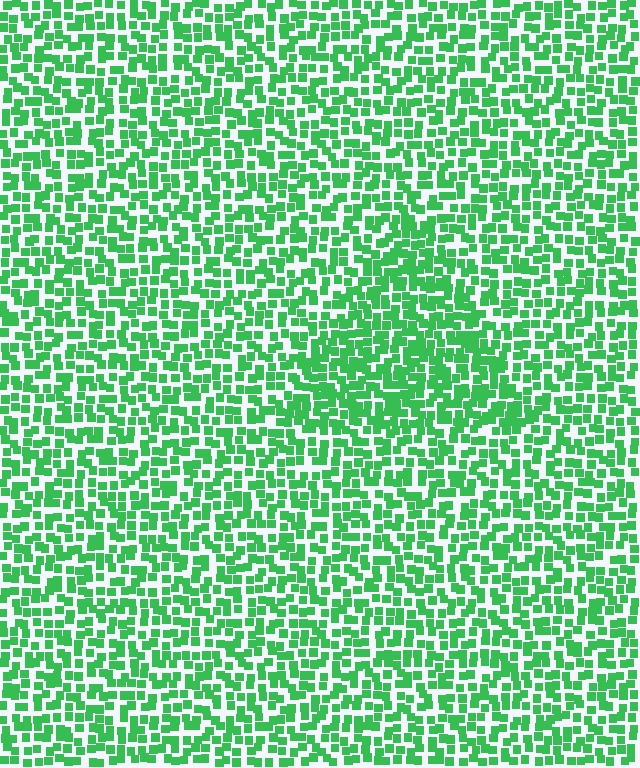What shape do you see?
I see a triangle.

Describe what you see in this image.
The image contains small green elements arranged at two different densities. A triangle-shaped region is visible where the elements are more densely packed than the surrounding area.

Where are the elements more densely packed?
The elements are more densely packed inside the triangle boundary.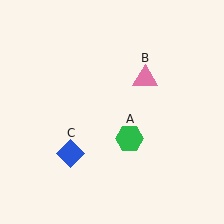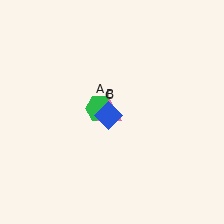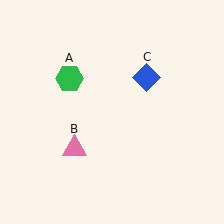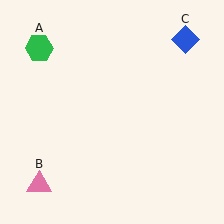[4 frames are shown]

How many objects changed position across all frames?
3 objects changed position: green hexagon (object A), pink triangle (object B), blue diamond (object C).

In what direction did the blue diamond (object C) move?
The blue diamond (object C) moved up and to the right.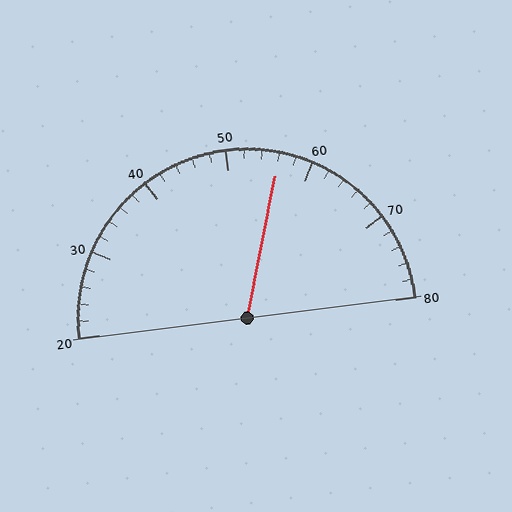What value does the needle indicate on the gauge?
The needle indicates approximately 56.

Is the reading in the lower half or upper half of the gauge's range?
The reading is in the upper half of the range (20 to 80).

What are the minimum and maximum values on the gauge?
The gauge ranges from 20 to 80.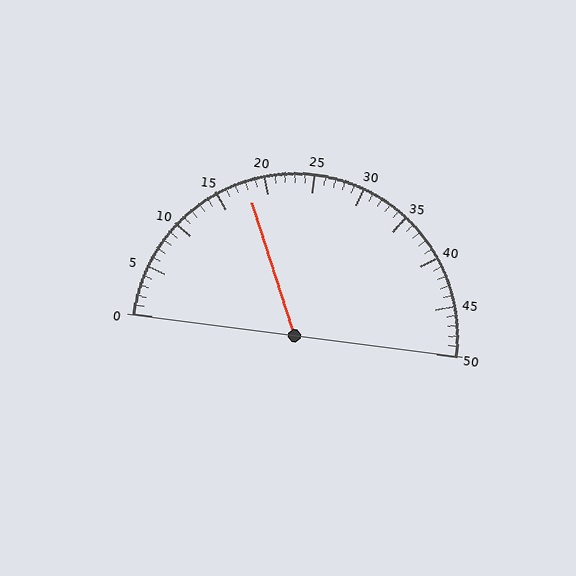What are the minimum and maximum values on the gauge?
The gauge ranges from 0 to 50.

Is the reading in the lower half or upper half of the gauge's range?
The reading is in the lower half of the range (0 to 50).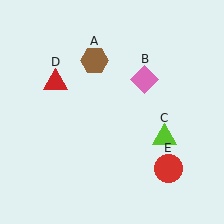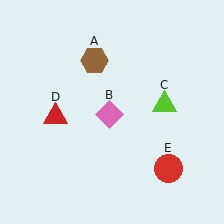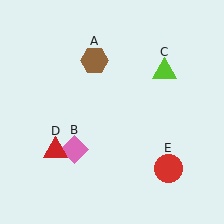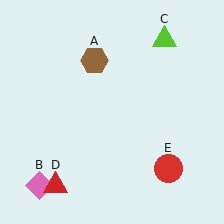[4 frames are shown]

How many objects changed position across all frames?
3 objects changed position: pink diamond (object B), lime triangle (object C), red triangle (object D).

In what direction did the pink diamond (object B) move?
The pink diamond (object B) moved down and to the left.